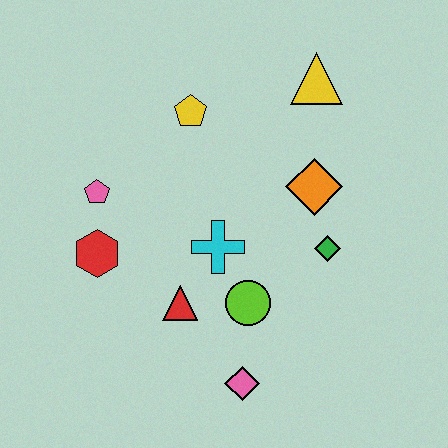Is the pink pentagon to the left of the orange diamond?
Yes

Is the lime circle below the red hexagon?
Yes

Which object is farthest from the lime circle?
The yellow triangle is farthest from the lime circle.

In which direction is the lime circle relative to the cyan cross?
The lime circle is below the cyan cross.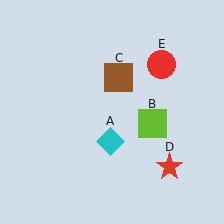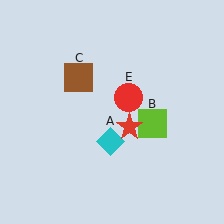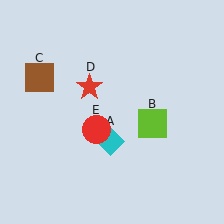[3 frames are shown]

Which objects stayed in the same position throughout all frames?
Cyan diamond (object A) and lime square (object B) remained stationary.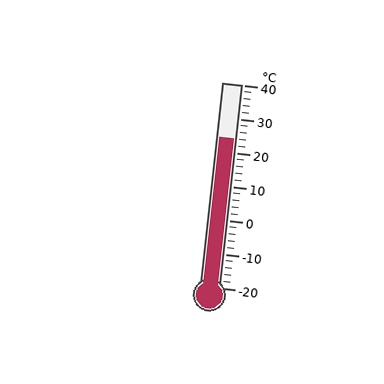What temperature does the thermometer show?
The thermometer shows approximately 24°C.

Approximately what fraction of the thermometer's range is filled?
The thermometer is filled to approximately 75% of its range.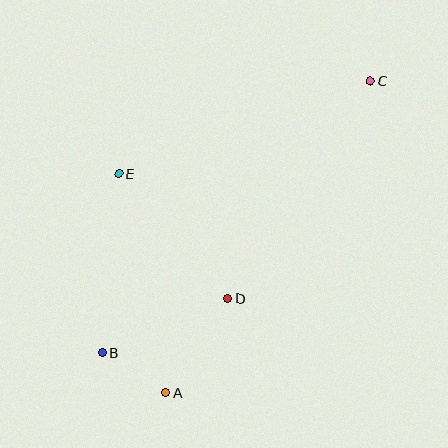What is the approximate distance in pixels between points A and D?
The distance between A and D is approximately 112 pixels.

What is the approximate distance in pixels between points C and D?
The distance between C and D is approximately 260 pixels.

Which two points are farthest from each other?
Points B and C are farthest from each other.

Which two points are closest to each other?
Points A and B are closest to each other.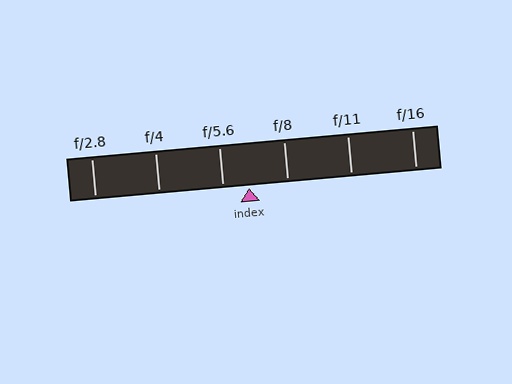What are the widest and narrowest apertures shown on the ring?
The widest aperture shown is f/2.8 and the narrowest is f/16.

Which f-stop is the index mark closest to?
The index mark is closest to f/5.6.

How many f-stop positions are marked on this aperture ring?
There are 6 f-stop positions marked.